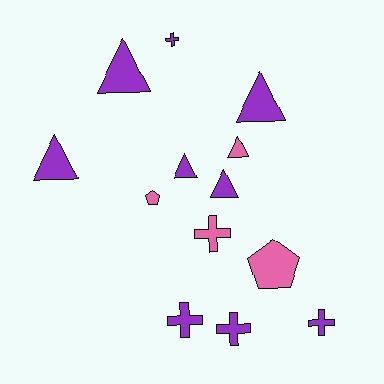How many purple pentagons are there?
There are no purple pentagons.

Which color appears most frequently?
Purple, with 9 objects.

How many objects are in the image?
There are 13 objects.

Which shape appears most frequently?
Triangle, with 6 objects.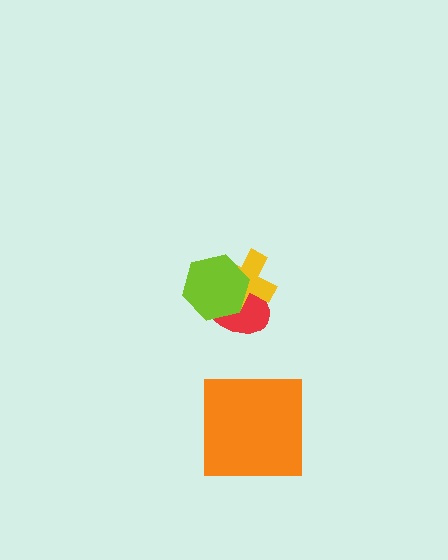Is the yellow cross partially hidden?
Yes, it is partially covered by another shape.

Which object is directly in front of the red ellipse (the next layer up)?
The yellow cross is directly in front of the red ellipse.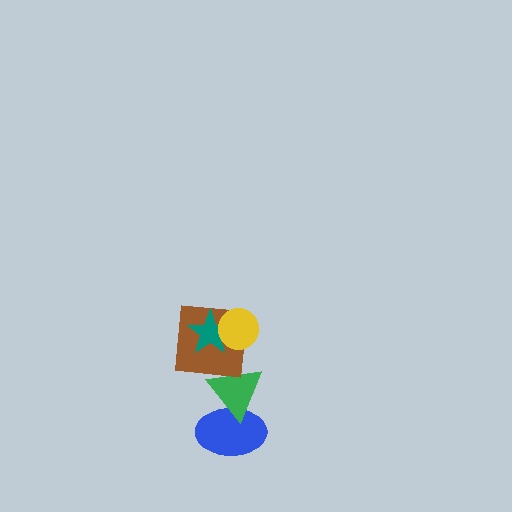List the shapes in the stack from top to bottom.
From top to bottom: the yellow circle, the teal star, the brown square, the green triangle, the blue ellipse.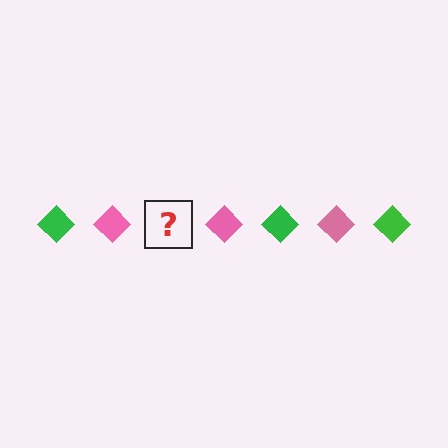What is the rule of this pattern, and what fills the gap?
The rule is that the pattern cycles through green, pink diamonds. The gap should be filled with a green diamond.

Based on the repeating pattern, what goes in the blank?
The blank should be a green diamond.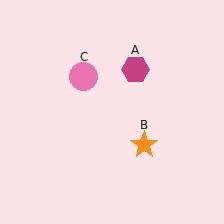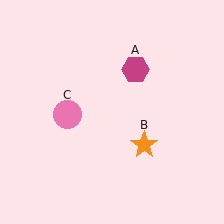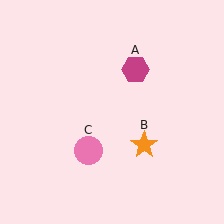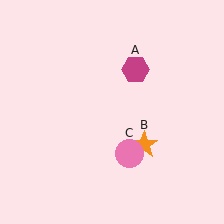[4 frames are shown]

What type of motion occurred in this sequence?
The pink circle (object C) rotated counterclockwise around the center of the scene.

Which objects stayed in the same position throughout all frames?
Magenta hexagon (object A) and orange star (object B) remained stationary.